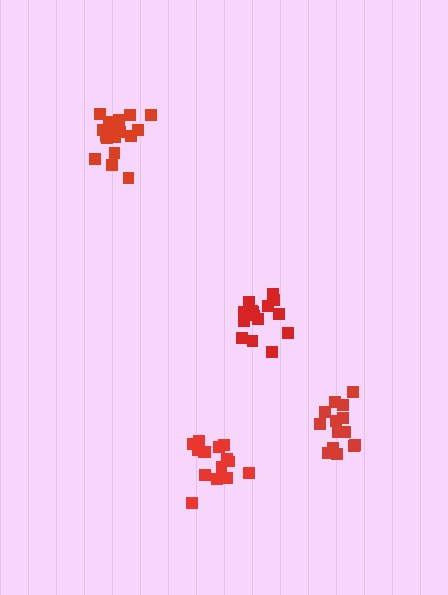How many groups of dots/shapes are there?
There are 4 groups.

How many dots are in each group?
Group 1: 16 dots, Group 2: 14 dots, Group 3: 15 dots, Group 4: 19 dots (64 total).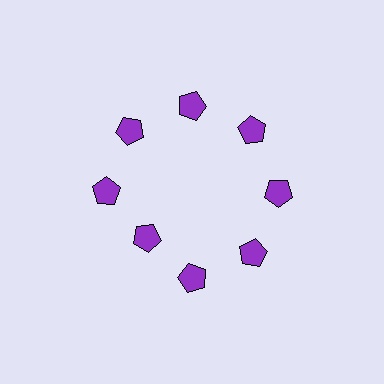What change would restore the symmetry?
The symmetry would be restored by moving it outward, back onto the ring so that all 8 pentagons sit at equal angles and equal distance from the center.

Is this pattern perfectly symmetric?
No. The 8 purple pentagons are arranged in a ring, but one element near the 8 o'clock position is pulled inward toward the center, breaking the 8-fold rotational symmetry.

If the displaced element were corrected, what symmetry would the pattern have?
It would have 8-fold rotational symmetry — the pattern would map onto itself every 45 degrees.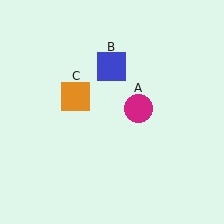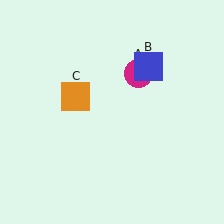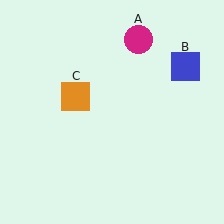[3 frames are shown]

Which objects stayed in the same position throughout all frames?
Orange square (object C) remained stationary.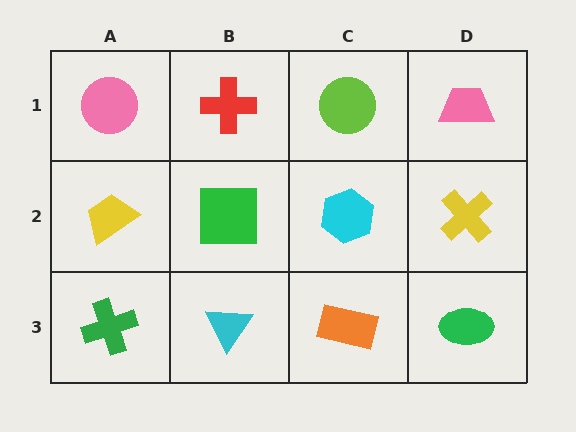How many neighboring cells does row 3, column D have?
2.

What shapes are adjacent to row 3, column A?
A yellow trapezoid (row 2, column A), a cyan triangle (row 3, column B).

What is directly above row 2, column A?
A pink circle.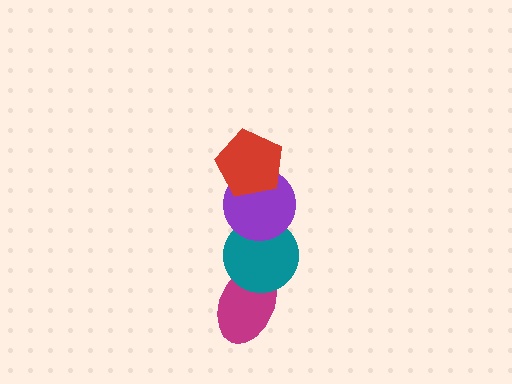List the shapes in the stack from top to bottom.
From top to bottom: the red pentagon, the purple circle, the teal circle, the magenta ellipse.